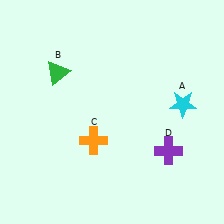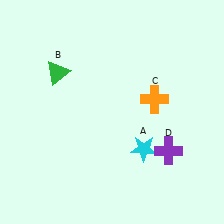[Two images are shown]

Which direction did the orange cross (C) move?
The orange cross (C) moved right.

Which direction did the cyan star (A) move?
The cyan star (A) moved down.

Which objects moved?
The objects that moved are: the cyan star (A), the orange cross (C).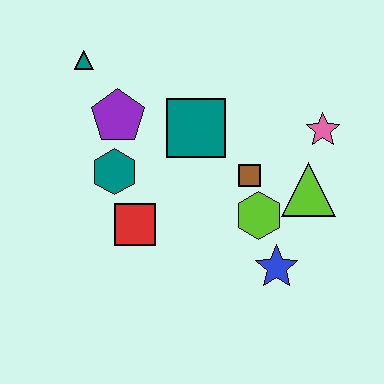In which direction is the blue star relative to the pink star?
The blue star is below the pink star.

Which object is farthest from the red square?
The pink star is farthest from the red square.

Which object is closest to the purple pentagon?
The teal hexagon is closest to the purple pentagon.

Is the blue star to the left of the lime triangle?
Yes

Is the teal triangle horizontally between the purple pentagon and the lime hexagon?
No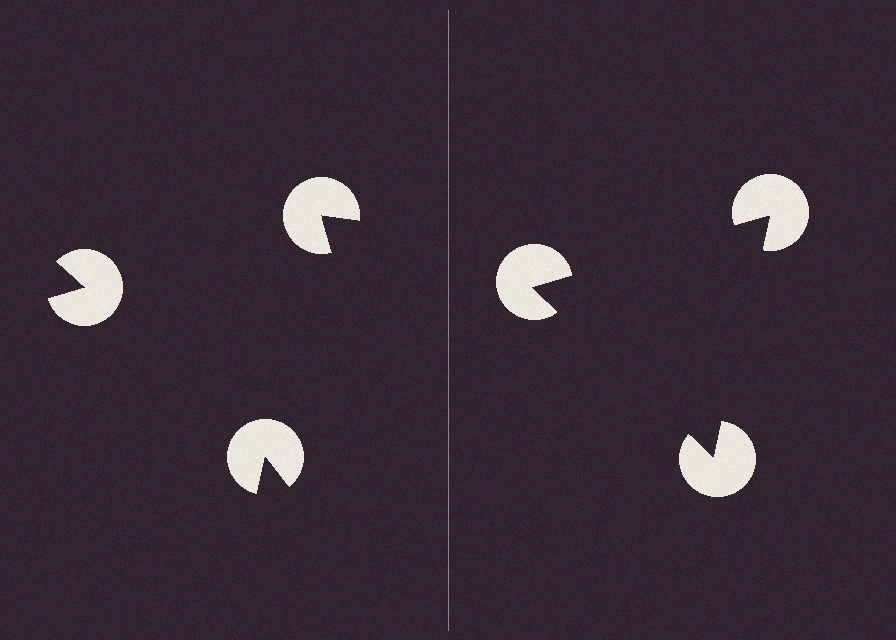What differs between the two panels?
The pac-man discs are positioned identically on both sides; only the wedge orientations differ. On the right they align to a triangle; on the left they are misaligned.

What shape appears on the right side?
An illusory triangle.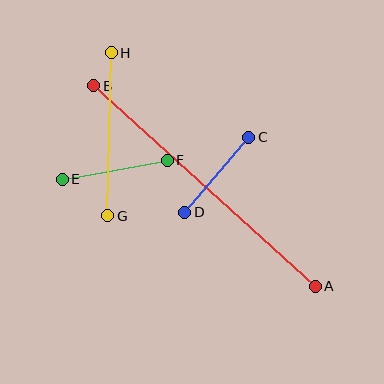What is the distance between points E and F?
The distance is approximately 107 pixels.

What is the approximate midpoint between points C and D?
The midpoint is at approximately (217, 175) pixels.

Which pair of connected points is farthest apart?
Points A and B are farthest apart.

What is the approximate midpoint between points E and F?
The midpoint is at approximately (115, 170) pixels.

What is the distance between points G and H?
The distance is approximately 163 pixels.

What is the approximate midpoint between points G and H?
The midpoint is at approximately (109, 134) pixels.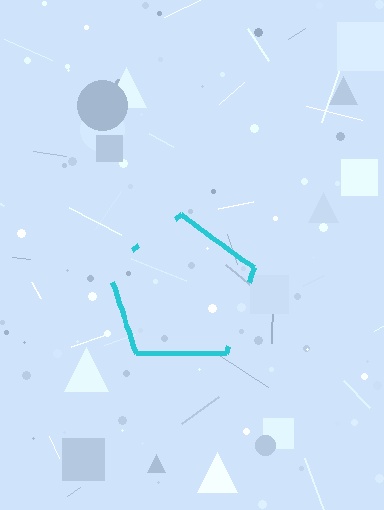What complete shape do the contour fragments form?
The contour fragments form a pentagon.